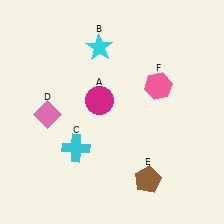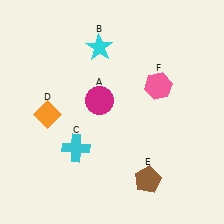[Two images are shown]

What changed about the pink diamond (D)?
In Image 1, D is pink. In Image 2, it changed to orange.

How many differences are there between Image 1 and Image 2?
There is 1 difference between the two images.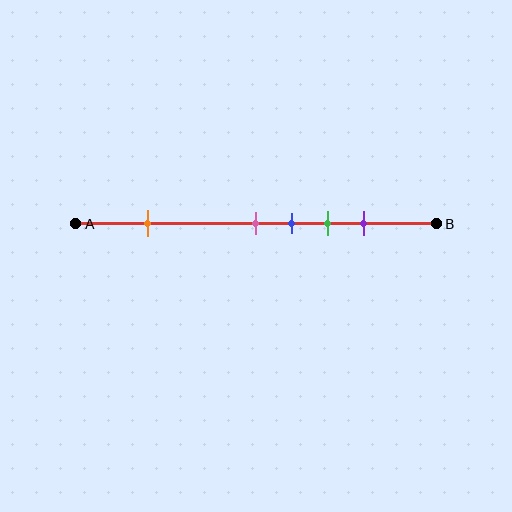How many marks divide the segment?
There are 5 marks dividing the segment.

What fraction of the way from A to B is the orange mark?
The orange mark is approximately 20% (0.2) of the way from A to B.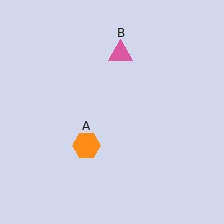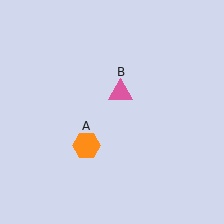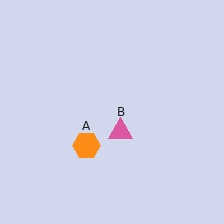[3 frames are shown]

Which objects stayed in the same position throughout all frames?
Orange hexagon (object A) remained stationary.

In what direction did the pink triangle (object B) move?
The pink triangle (object B) moved down.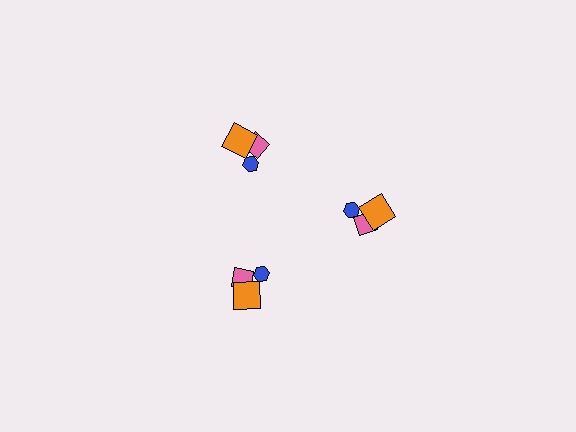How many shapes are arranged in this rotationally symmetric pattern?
There are 9 shapes, arranged in 3 groups of 3.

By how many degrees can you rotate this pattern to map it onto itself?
The pattern maps onto itself every 120 degrees of rotation.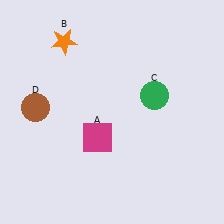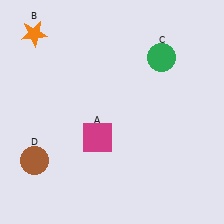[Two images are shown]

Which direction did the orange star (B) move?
The orange star (B) moved left.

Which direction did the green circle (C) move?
The green circle (C) moved up.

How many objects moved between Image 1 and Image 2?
3 objects moved between the two images.